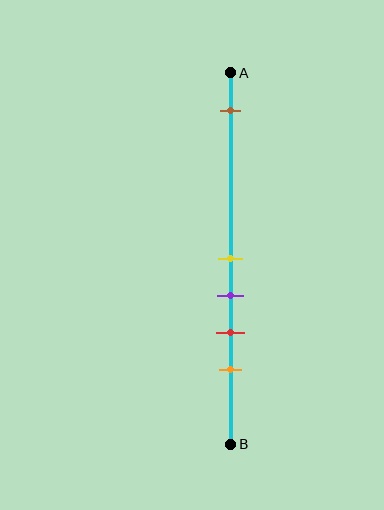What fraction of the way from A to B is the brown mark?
The brown mark is approximately 10% (0.1) of the way from A to B.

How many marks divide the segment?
There are 5 marks dividing the segment.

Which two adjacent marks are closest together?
The yellow and purple marks are the closest adjacent pair.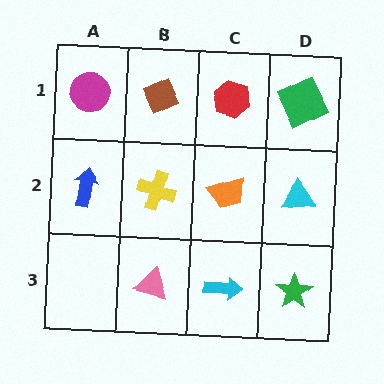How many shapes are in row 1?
4 shapes.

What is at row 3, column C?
A cyan arrow.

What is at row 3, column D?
A green star.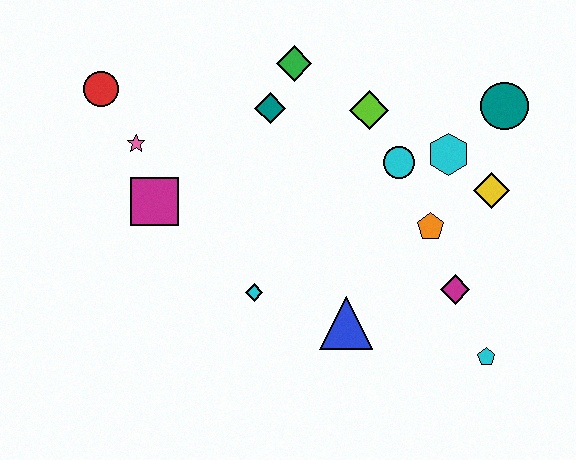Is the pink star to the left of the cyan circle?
Yes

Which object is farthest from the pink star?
The cyan pentagon is farthest from the pink star.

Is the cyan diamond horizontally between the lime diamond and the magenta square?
Yes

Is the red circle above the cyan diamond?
Yes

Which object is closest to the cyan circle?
The cyan hexagon is closest to the cyan circle.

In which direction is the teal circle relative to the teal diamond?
The teal circle is to the right of the teal diamond.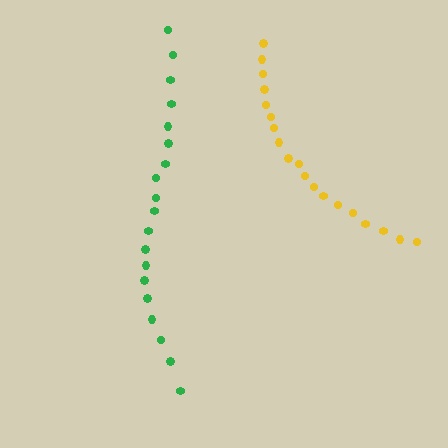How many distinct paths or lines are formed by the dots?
There are 2 distinct paths.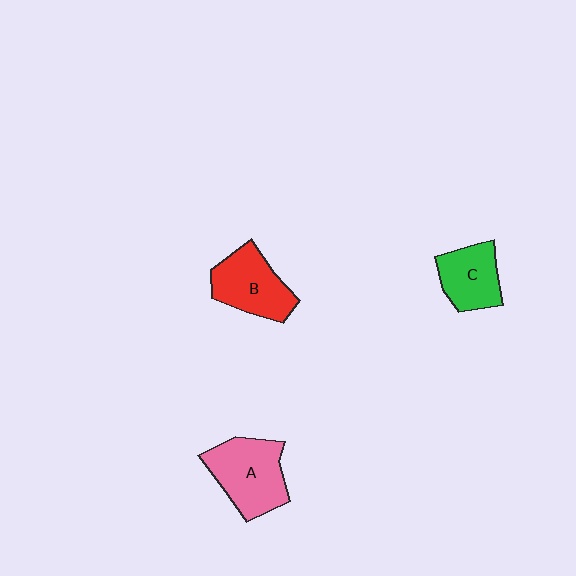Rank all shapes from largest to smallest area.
From largest to smallest: A (pink), B (red), C (green).